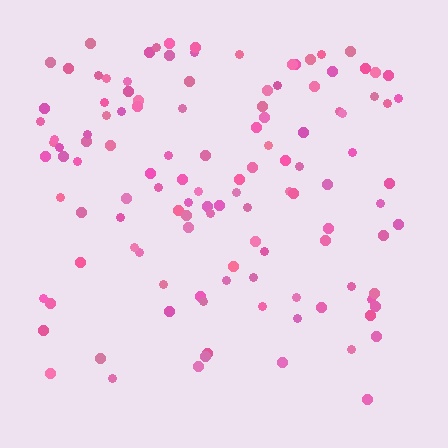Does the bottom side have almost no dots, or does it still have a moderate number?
Still a moderate number, just noticeably fewer than the top.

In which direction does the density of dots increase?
From bottom to top, with the top side densest.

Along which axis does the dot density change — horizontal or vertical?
Vertical.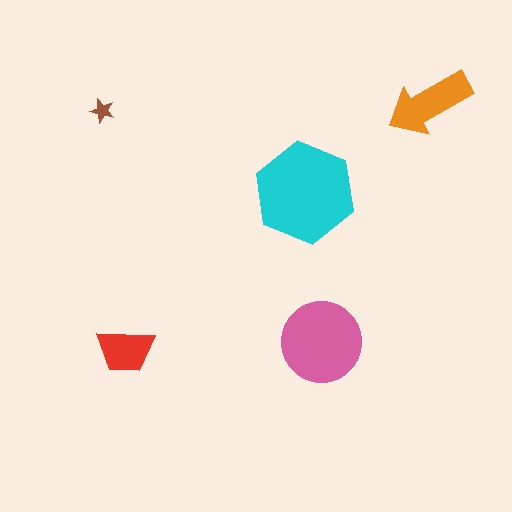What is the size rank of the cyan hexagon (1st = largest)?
1st.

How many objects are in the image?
There are 5 objects in the image.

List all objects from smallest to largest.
The brown star, the red trapezoid, the orange arrow, the pink circle, the cyan hexagon.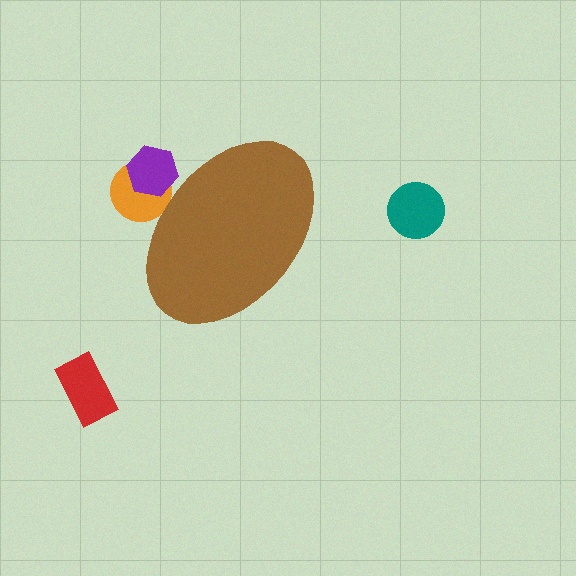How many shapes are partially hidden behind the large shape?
2 shapes are partially hidden.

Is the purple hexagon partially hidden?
Yes, the purple hexagon is partially hidden behind the brown ellipse.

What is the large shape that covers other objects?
A brown ellipse.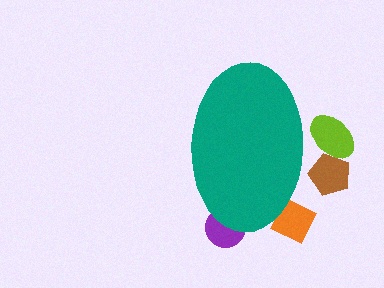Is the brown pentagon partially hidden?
Yes, the brown pentagon is partially hidden behind the teal ellipse.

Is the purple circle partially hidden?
Yes, the purple circle is partially hidden behind the teal ellipse.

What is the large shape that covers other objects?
A teal ellipse.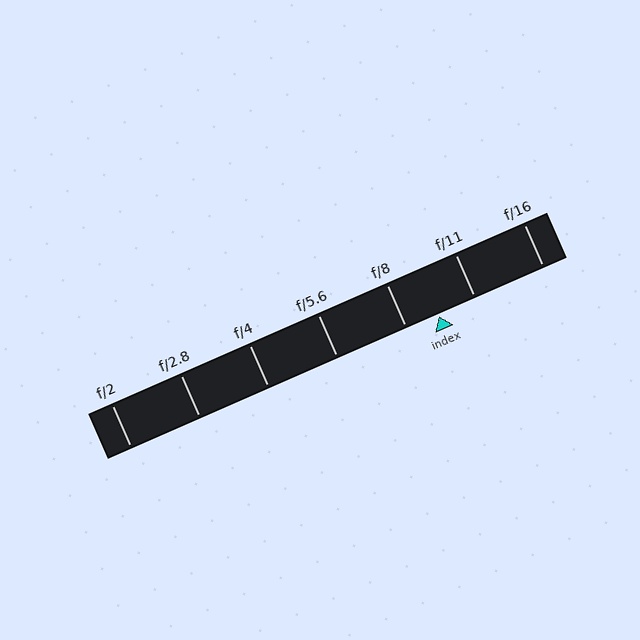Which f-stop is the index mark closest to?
The index mark is closest to f/8.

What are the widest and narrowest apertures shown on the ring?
The widest aperture shown is f/2 and the narrowest is f/16.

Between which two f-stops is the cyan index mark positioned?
The index mark is between f/8 and f/11.